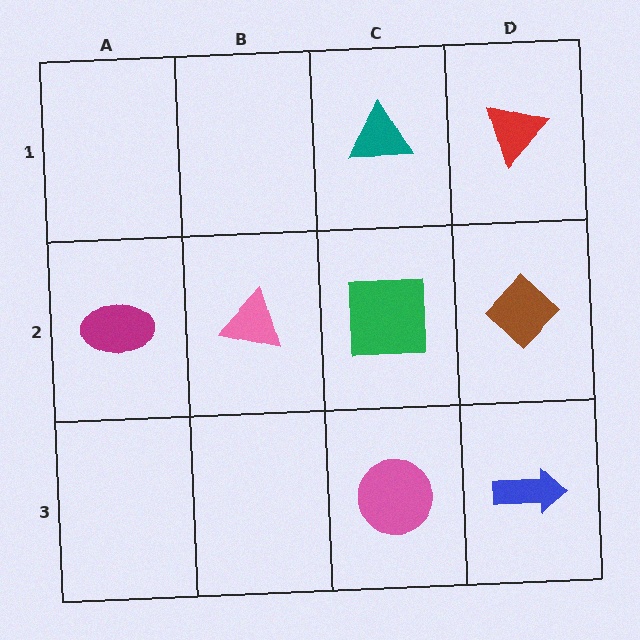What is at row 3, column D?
A blue arrow.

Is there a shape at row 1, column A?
No, that cell is empty.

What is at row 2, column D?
A brown diamond.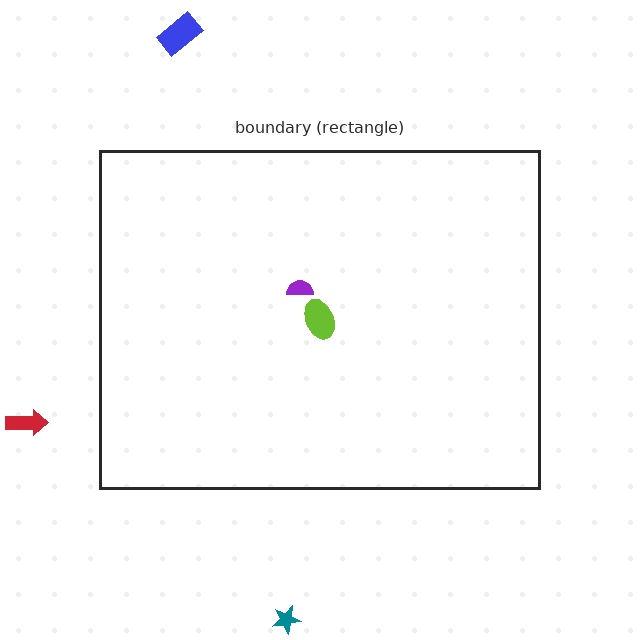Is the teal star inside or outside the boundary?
Outside.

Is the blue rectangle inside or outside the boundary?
Outside.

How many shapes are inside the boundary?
2 inside, 3 outside.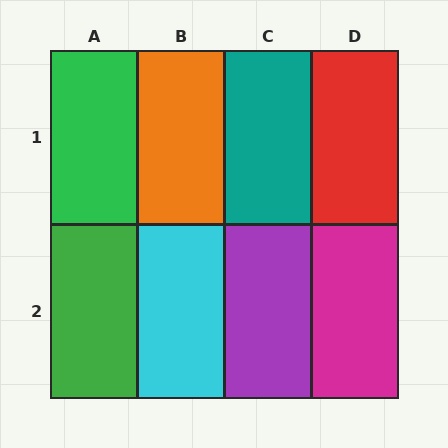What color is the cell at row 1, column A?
Green.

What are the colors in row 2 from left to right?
Green, cyan, purple, magenta.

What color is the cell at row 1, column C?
Teal.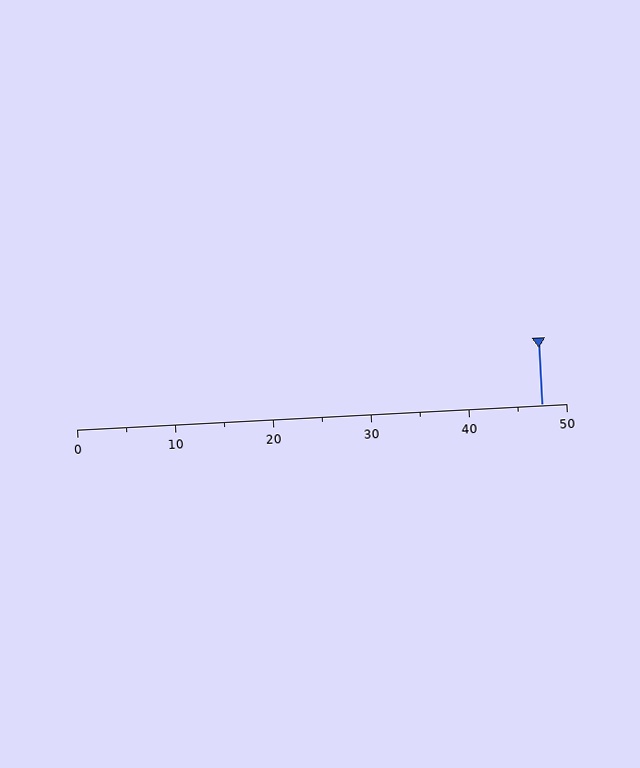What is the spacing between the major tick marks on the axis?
The major ticks are spaced 10 apart.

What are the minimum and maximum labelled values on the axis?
The axis runs from 0 to 50.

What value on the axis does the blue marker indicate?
The marker indicates approximately 47.5.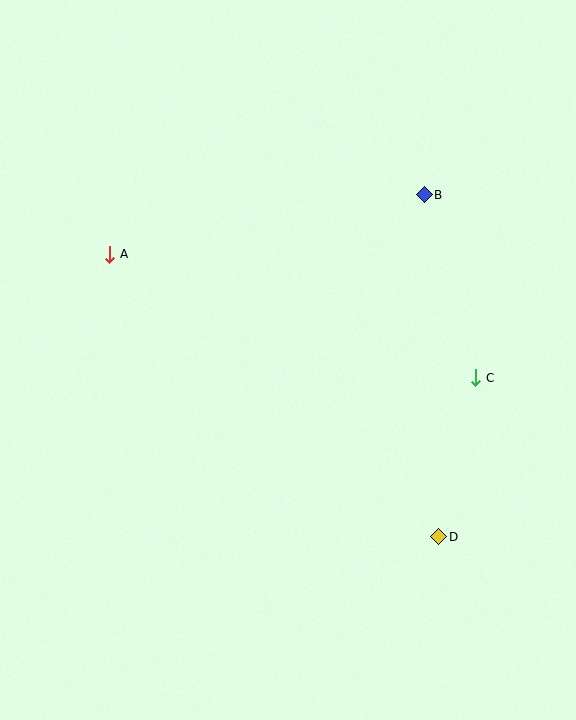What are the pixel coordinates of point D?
Point D is at (439, 537).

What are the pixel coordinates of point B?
Point B is at (424, 195).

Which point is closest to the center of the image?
Point C at (476, 378) is closest to the center.